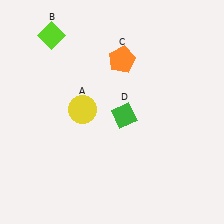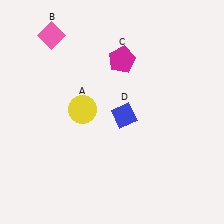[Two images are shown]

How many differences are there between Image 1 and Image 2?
There are 3 differences between the two images.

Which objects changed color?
B changed from lime to pink. C changed from orange to magenta. D changed from green to blue.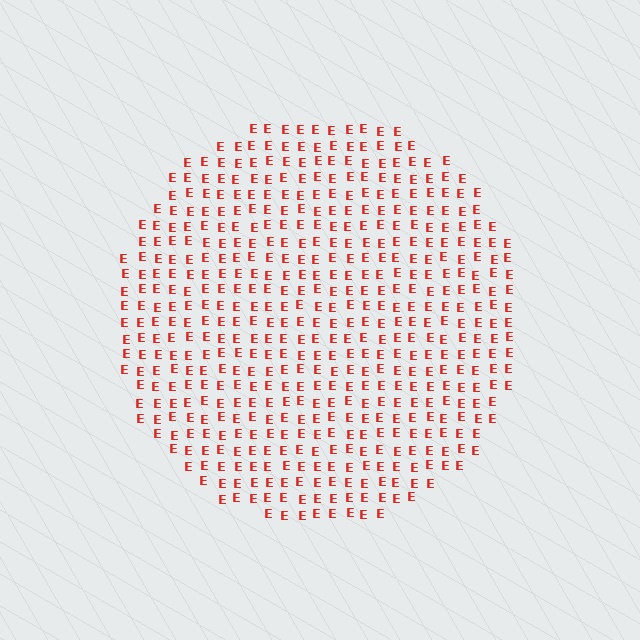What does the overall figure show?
The overall figure shows a circle.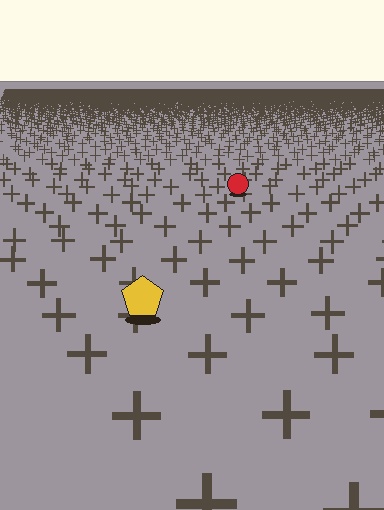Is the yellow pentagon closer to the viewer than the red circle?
Yes. The yellow pentagon is closer — you can tell from the texture gradient: the ground texture is coarser near it.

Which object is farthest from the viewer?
The red circle is farthest from the viewer. It appears smaller and the ground texture around it is denser.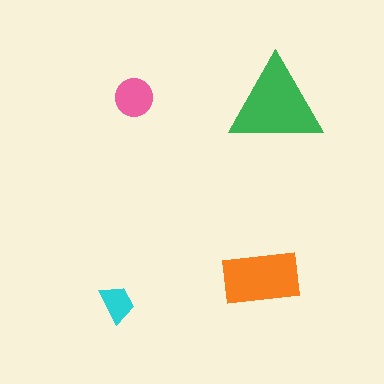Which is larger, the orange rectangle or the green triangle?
The green triangle.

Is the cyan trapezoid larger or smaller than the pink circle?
Smaller.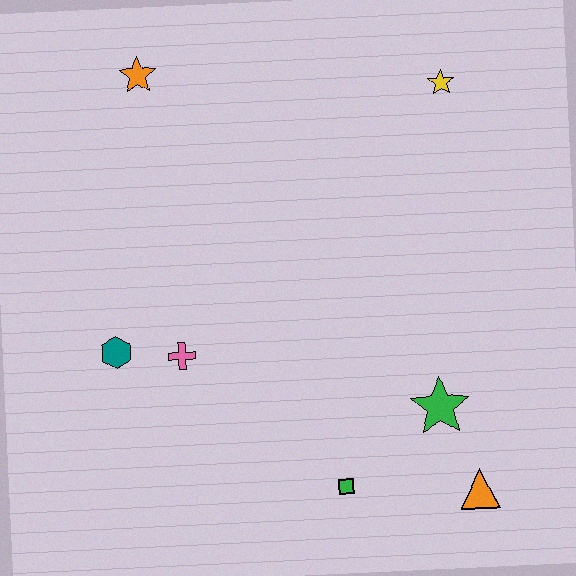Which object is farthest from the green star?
The orange star is farthest from the green star.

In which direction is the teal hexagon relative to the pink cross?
The teal hexagon is to the left of the pink cross.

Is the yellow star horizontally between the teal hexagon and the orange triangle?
Yes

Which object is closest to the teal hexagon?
The pink cross is closest to the teal hexagon.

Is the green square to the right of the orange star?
Yes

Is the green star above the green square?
Yes